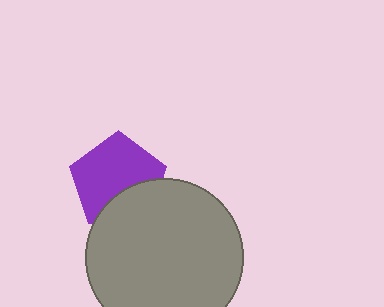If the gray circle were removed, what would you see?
You would see the complete purple pentagon.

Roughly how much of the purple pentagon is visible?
Most of it is visible (roughly 69%).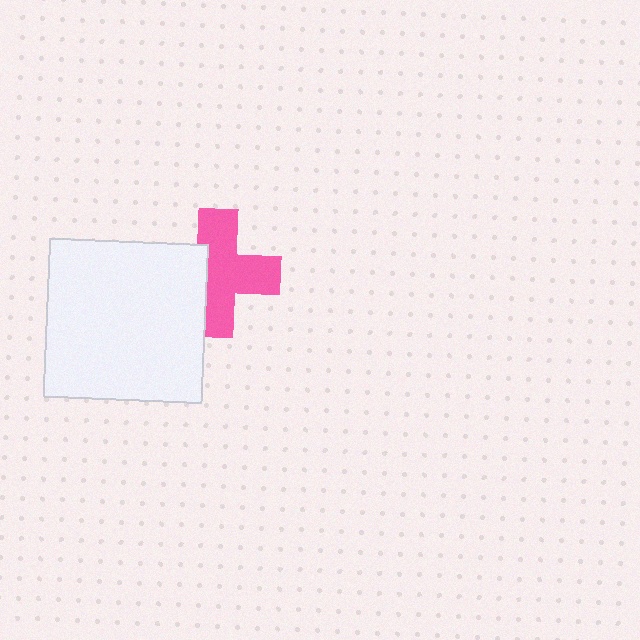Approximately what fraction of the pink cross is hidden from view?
Roughly 33% of the pink cross is hidden behind the white square.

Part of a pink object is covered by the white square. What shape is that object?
It is a cross.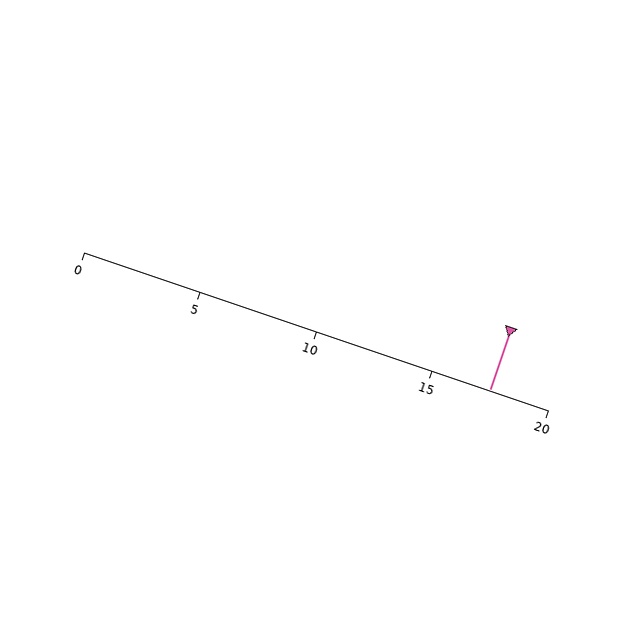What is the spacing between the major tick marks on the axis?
The major ticks are spaced 5 apart.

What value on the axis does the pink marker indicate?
The marker indicates approximately 17.5.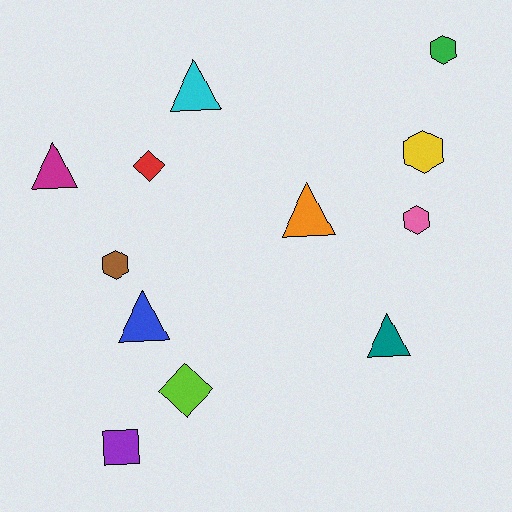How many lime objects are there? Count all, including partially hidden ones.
There is 1 lime object.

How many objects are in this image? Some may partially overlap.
There are 12 objects.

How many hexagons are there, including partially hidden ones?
There are 4 hexagons.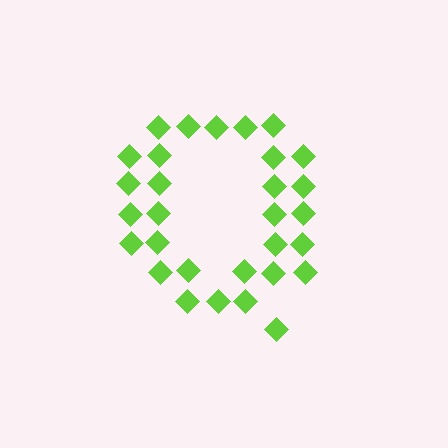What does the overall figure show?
The overall figure shows the letter Q.